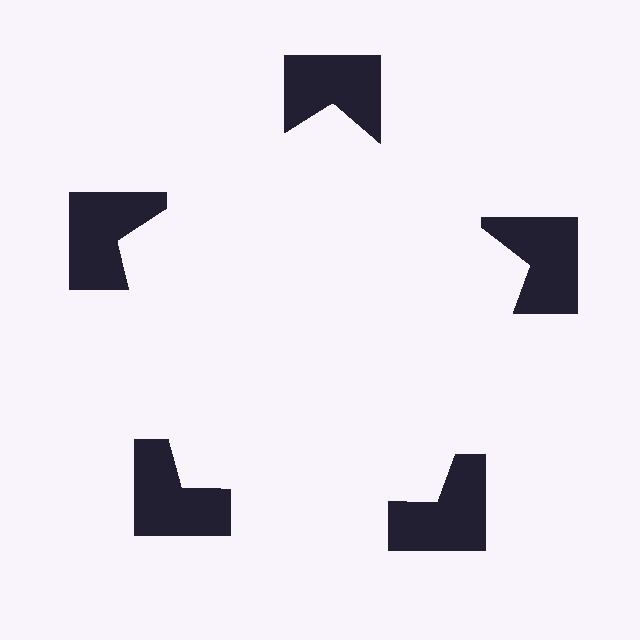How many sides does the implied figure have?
5 sides.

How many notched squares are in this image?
There are 5 — one at each vertex of the illusory pentagon.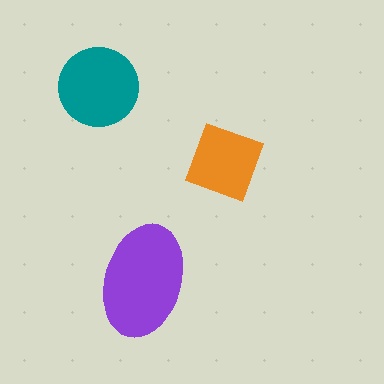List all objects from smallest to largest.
The orange square, the teal circle, the purple ellipse.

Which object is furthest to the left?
The teal circle is leftmost.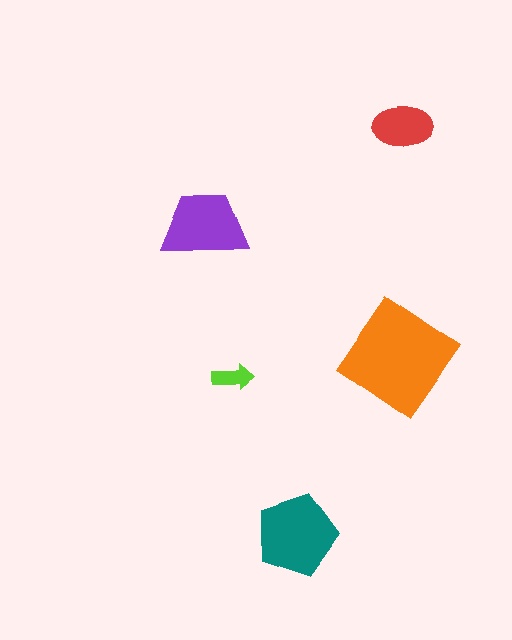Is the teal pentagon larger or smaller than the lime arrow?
Larger.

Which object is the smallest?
The lime arrow.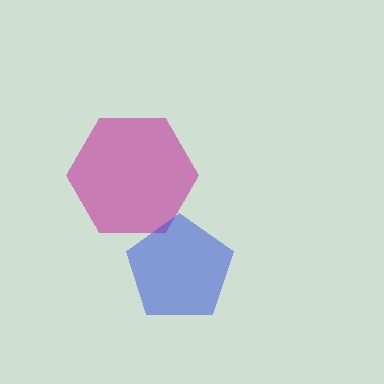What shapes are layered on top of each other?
The layered shapes are: a magenta hexagon, a blue pentagon.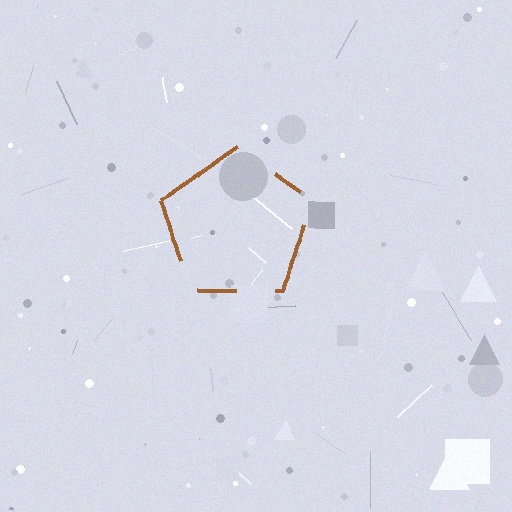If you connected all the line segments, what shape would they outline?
They would outline a pentagon.